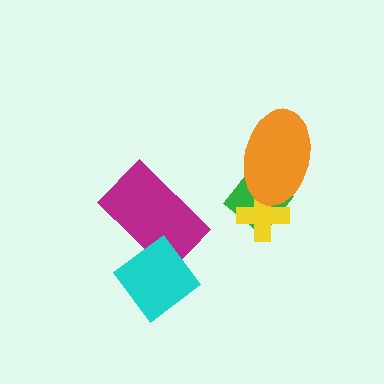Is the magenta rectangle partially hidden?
Yes, it is partially covered by another shape.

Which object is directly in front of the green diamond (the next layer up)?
The yellow cross is directly in front of the green diamond.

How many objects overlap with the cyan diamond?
1 object overlaps with the cyan diamond.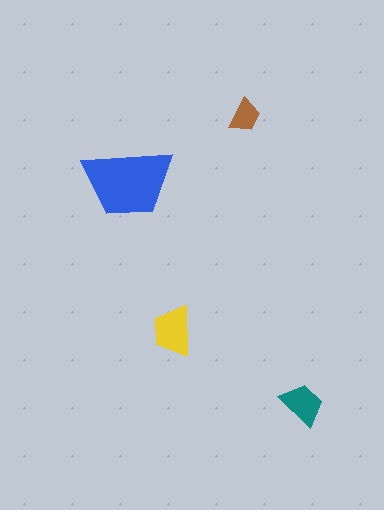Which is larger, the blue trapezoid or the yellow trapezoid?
The blue one.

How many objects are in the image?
There are 4 objects in the image.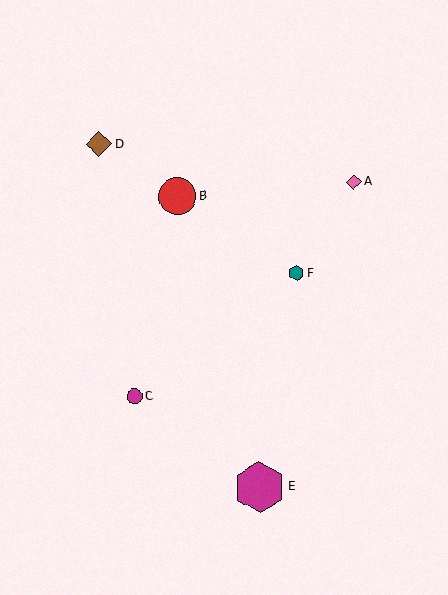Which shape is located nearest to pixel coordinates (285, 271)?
The teal hexagon (labeled F) at (297, 273) is nearest to that location.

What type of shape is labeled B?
Shape B is a red circle.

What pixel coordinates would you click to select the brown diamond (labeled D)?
Click at (99, 144) to select the brown diamond D.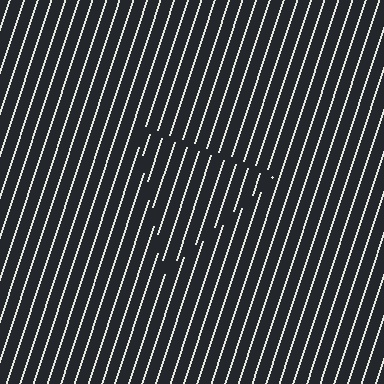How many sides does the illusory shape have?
3 sides — the line-ends trace a triangle.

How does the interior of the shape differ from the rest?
The interior of the shape contains the same grating, shifted by half a period — the contour is defined by the phase discontinuity where line-ends from the inner and outer gratings abut.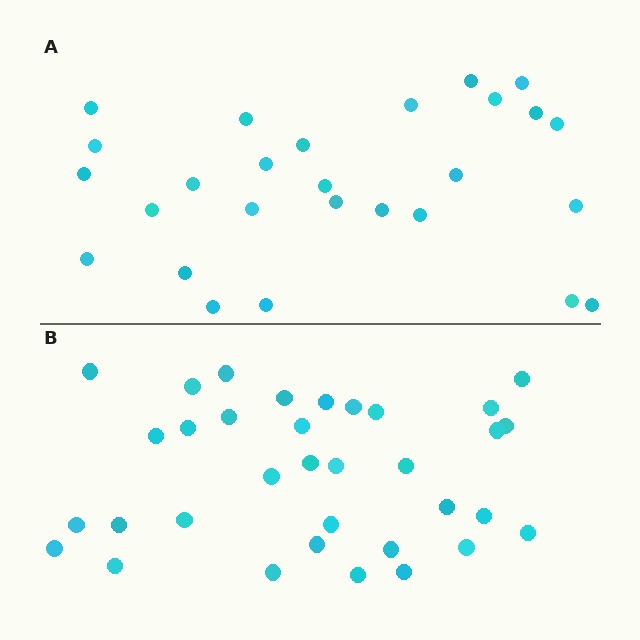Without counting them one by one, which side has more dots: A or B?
Region B (the bottom region) has more dots.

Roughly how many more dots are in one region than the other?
Region B has roughly 8 or so more dots than region A.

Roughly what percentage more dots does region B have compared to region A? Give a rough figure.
About 25% more.